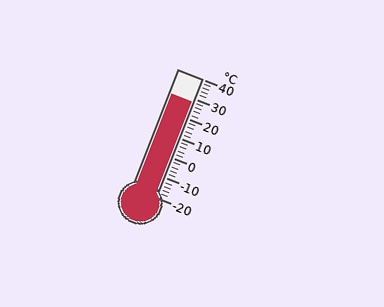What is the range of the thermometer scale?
The thermometer scale ranges from -20°C to 40°C.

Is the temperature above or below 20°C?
The temperature is above 20°C.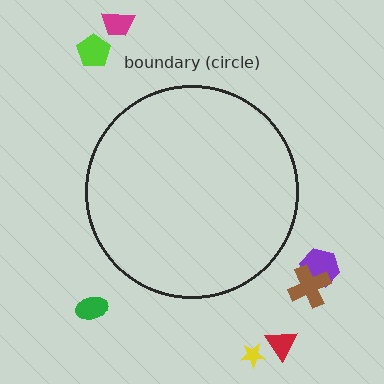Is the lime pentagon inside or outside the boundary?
Outside.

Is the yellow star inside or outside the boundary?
Outside.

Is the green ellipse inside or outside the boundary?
Outside.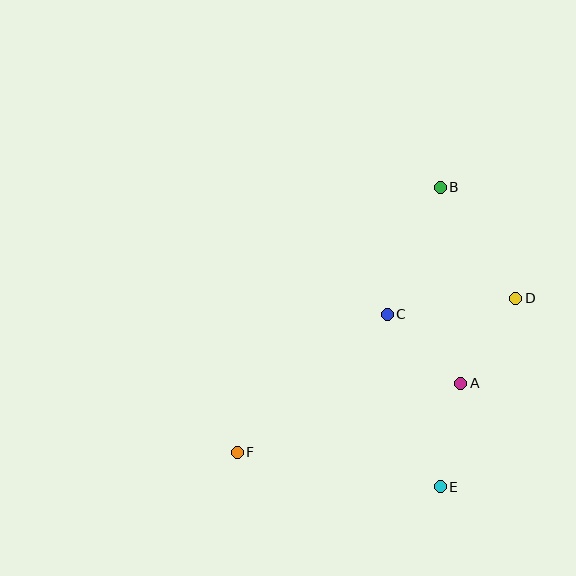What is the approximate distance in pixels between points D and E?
The distance between D and E is approximately 203 pixels.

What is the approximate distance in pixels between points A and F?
The distance between A and F is approximately 234 pixels.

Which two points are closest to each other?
Points A and C are closest to each other.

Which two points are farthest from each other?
Points B and F are farthest from each other.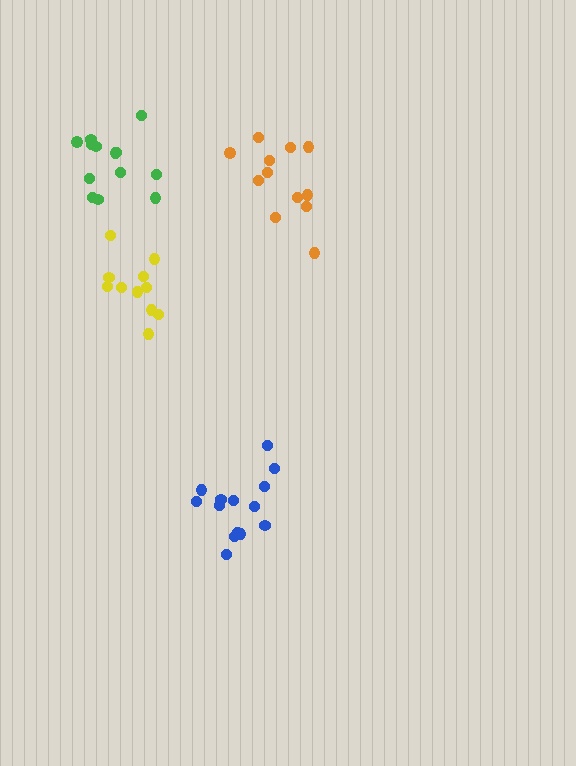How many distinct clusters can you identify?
There are 4 distinct clusters.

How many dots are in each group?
Group 1: 14 dots, Group 2: 12 dots, Group 3: 11 dots, Group 4: 13 dots (50 total).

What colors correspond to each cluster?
The clusters are colored: blue, orange, yellow, green.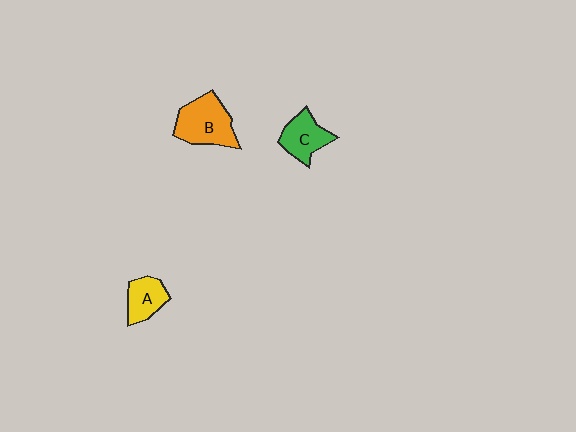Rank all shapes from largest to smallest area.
From largest to smallest: B (orange), C (green), A (yellow).